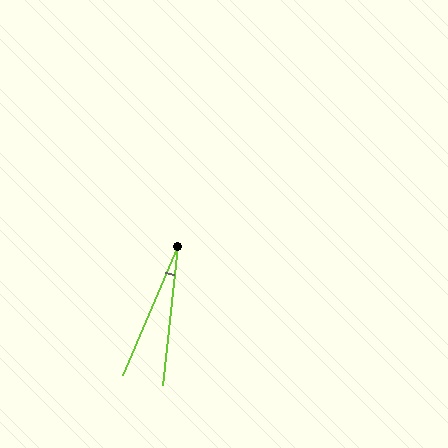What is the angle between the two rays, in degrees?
Approximately 17 degrees.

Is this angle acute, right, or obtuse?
It is acute.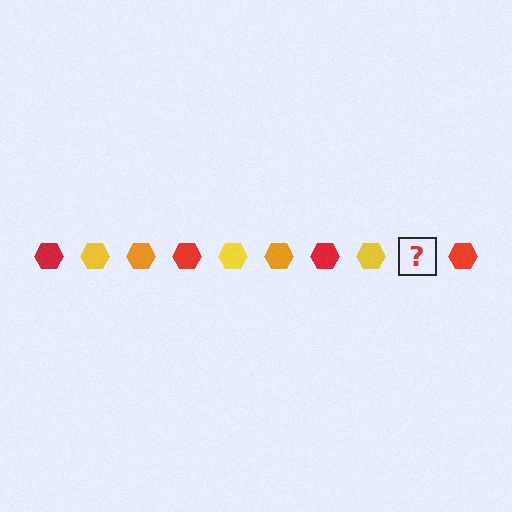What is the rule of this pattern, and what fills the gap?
The rule is that the pattern cycles through red, yellow, orange hexagons. The gap should be filled with an orange hexagon.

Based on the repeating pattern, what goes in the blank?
The blank should be an orange hexagon.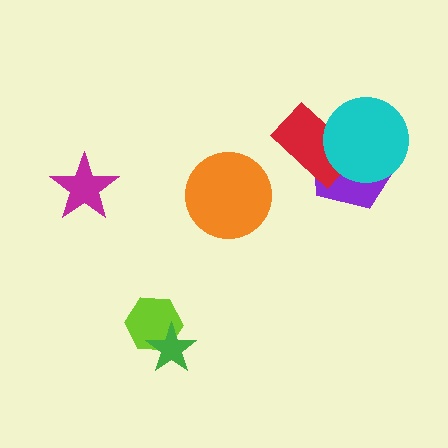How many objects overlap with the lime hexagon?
1 object overlaps with the lime hexagon.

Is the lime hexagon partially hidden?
Yes, it is partially covered by another shape.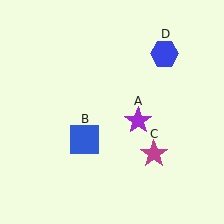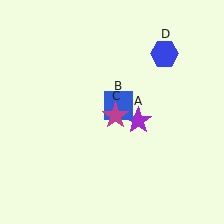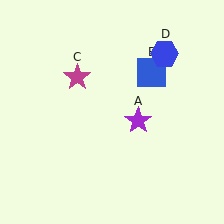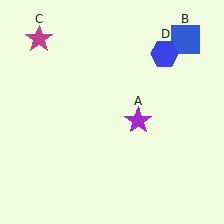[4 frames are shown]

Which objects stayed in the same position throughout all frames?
Purple star (object A) and blue hexagon (object D) remained stationary.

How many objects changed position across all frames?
2 objects changed position: blue square (object B), magenta star (object C).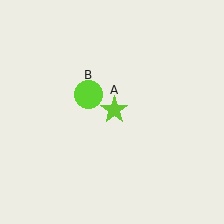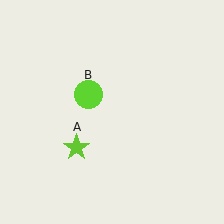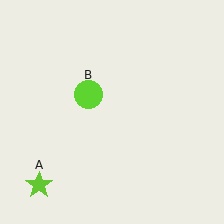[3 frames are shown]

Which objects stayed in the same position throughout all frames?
Lime circle (object B) remained stationary.